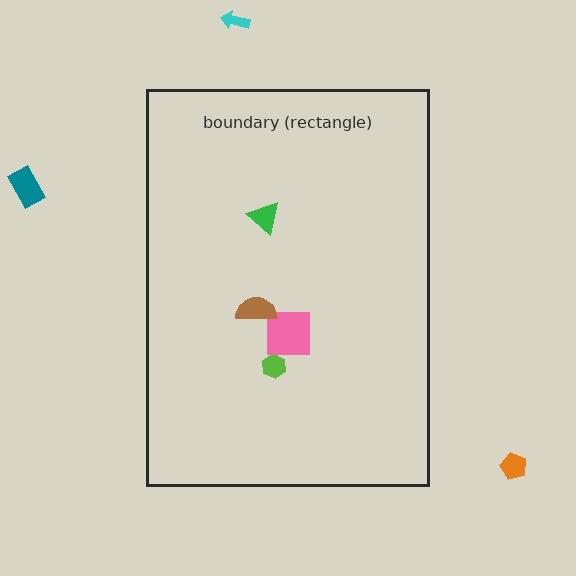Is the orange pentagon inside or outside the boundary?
Outside.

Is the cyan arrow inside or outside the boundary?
Outside.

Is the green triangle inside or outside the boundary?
Inside.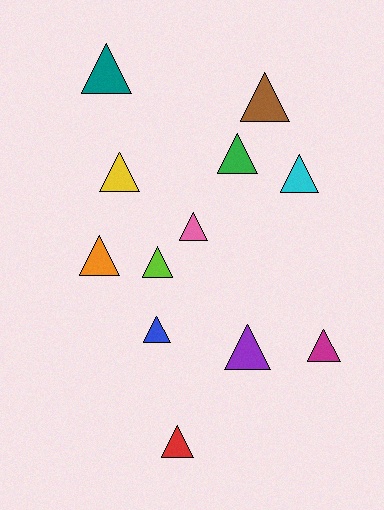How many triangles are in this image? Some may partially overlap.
There are 12 triangles.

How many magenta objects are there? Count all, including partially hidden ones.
There is 1 magenta object.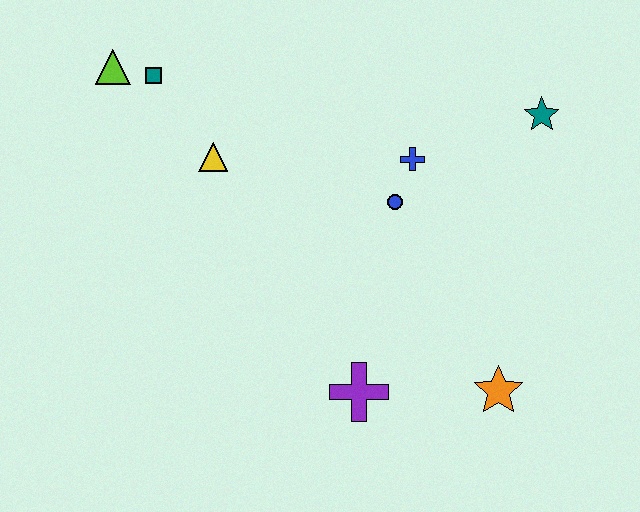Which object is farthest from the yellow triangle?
The orange star is farthest from the yellow triangle.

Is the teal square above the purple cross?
Yes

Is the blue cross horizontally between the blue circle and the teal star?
Yes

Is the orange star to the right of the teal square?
Yes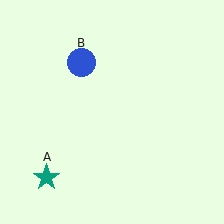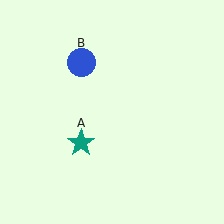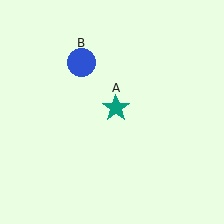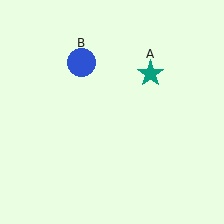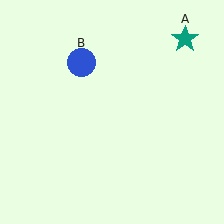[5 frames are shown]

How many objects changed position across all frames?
1 object changed position: teal star (object A).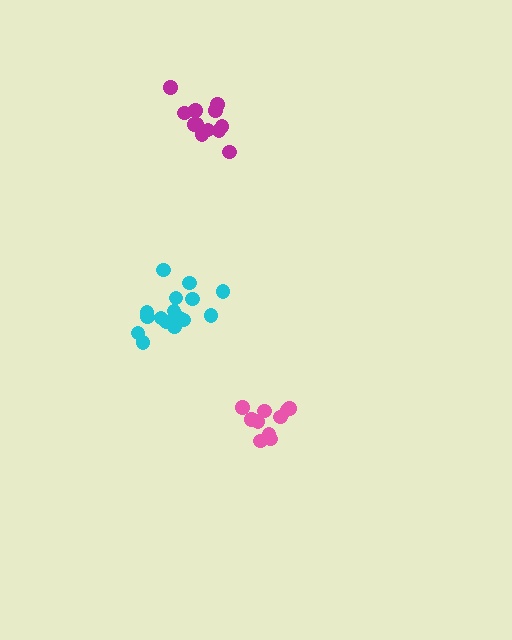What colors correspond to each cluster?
The clusters are colored: magenta, pink, cyan.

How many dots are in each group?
Group 1: 12 dots, Group 2: 10 dots, Group 3: 16 dots (38 total).